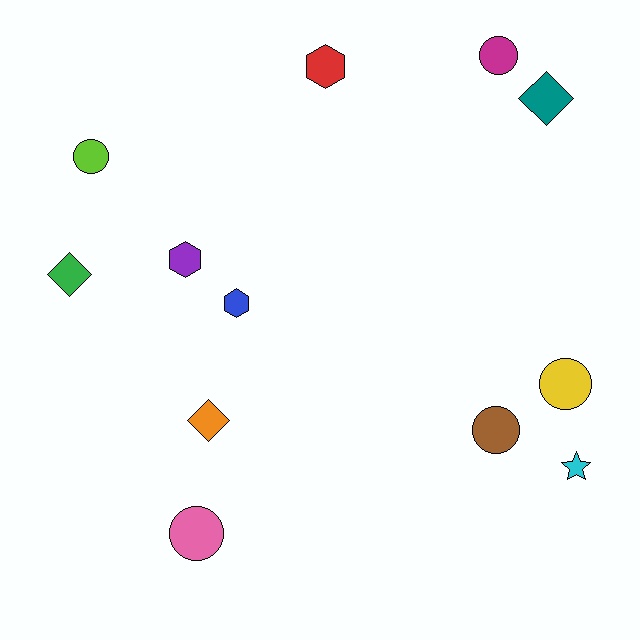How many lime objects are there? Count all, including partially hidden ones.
There is 1 lime object.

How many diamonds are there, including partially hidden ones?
There are 3 diamonds.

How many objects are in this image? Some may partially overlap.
There are 12 objects.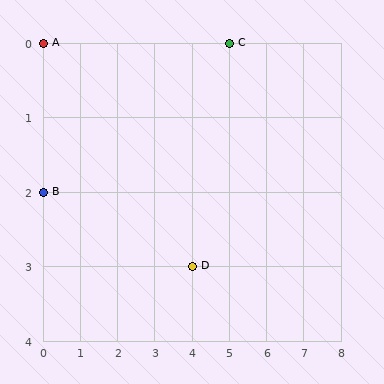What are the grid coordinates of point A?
Point A is at grid coordinates (0, 0).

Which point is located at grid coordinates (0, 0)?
Point A is at (0, 0).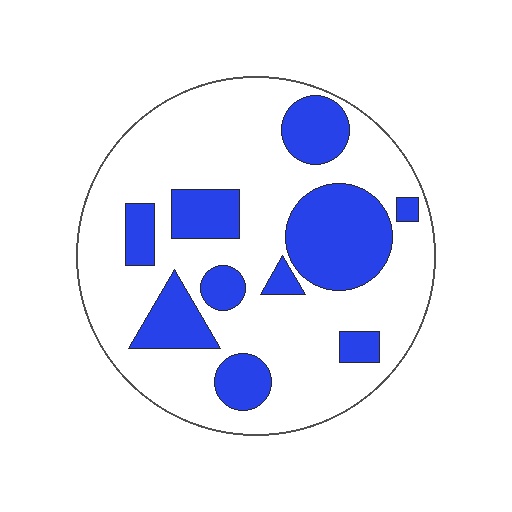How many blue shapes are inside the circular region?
10.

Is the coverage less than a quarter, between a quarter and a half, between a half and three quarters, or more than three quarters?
Between a quarter and a half.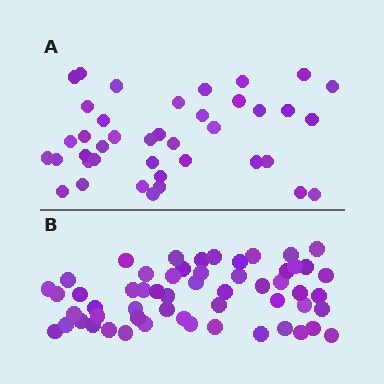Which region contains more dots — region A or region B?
Region B (the bottom region) has more dots.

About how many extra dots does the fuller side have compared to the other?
Region B has approximately 15 more dots than region A.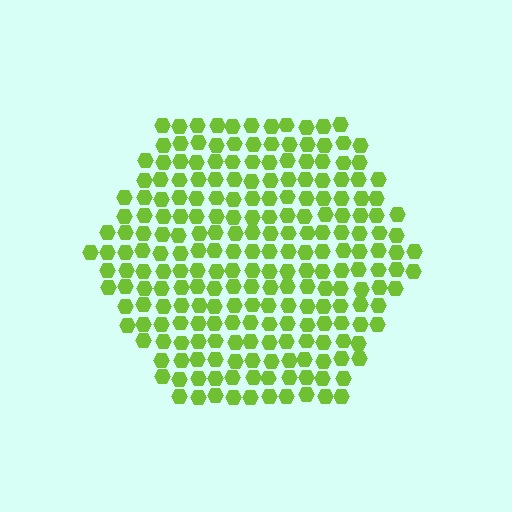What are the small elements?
The small elements are hexagons.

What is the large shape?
The large shape is a hexagon.